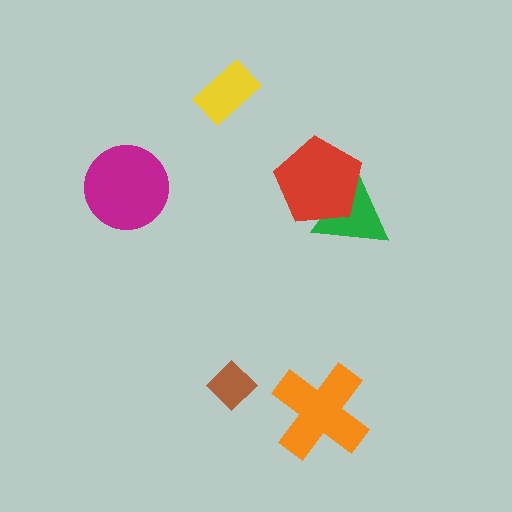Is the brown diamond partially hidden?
No, no other shape covers it.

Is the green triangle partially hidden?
Yes, it is partially covered by another shape.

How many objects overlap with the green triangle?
1 object overlaps with the green triangle.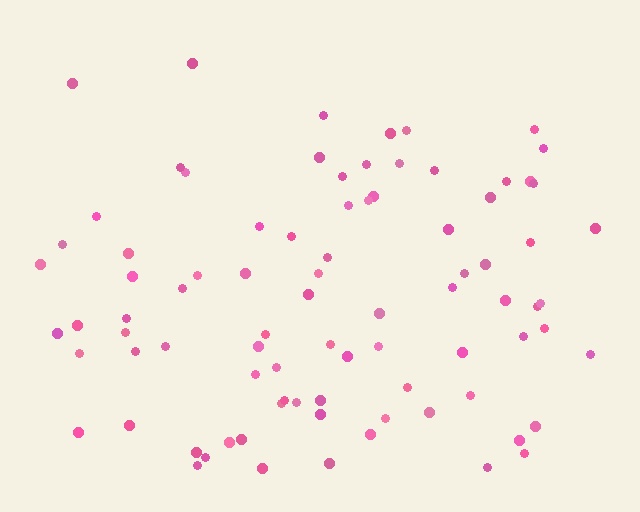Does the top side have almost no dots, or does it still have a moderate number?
Still a moderate number, just noticeably fewer than the bottom.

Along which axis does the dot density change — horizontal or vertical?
Vertical.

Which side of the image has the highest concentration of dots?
The bottom.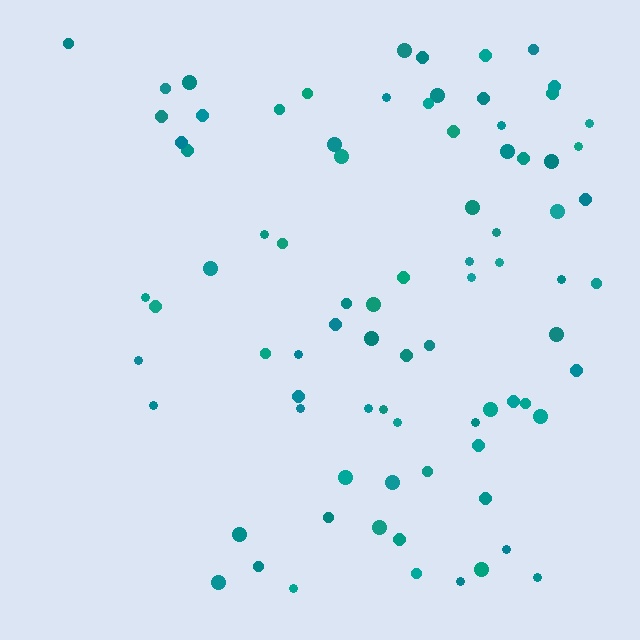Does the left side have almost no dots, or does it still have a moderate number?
Still a moderate number, just noticeably fewer than the right.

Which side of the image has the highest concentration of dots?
The right.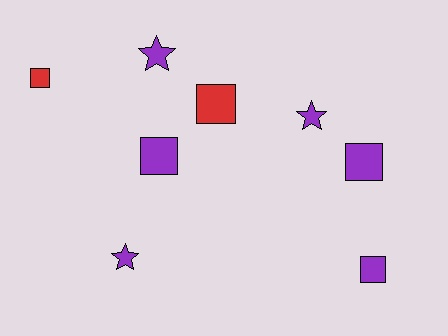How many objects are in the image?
There are 8 objects.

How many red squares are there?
There are 2 red squares.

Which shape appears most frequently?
Square, with 5 objects.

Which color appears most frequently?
Purple, with 6 objects.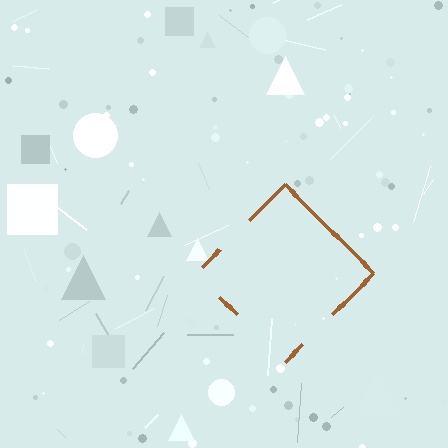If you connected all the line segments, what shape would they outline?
They would outline a diamond.